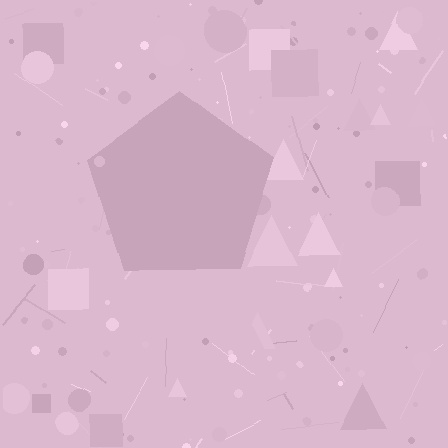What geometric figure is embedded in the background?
A pentagon is embedded in the background.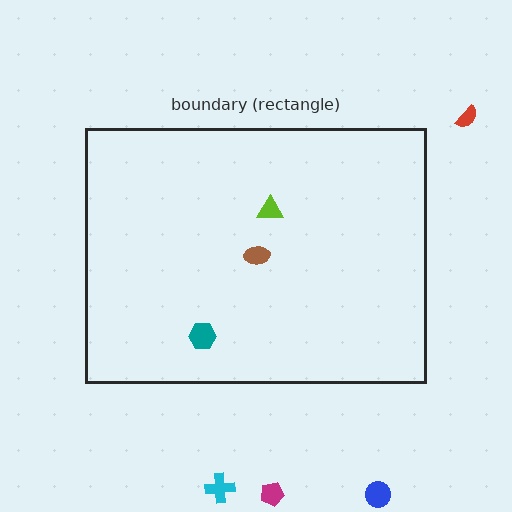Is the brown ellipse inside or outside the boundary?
Inside.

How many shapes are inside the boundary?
3 inside, 4 outside.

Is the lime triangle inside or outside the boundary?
Inside.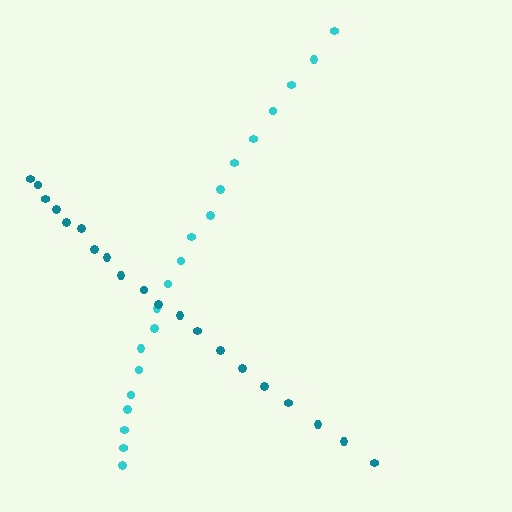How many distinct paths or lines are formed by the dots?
There are 2 distinct paths.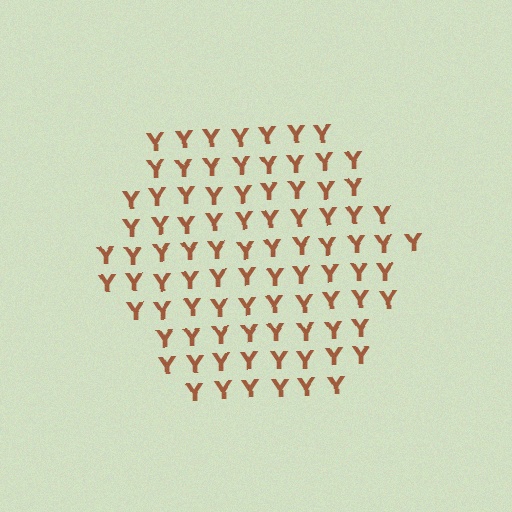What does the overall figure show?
The overall figure shows a hexagon.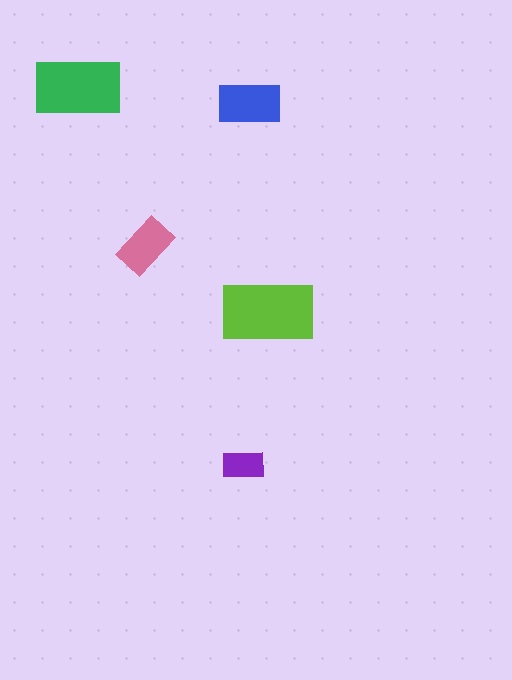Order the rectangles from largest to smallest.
the lime one, the green one, the blue one, the pink one, the purple one.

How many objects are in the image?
There are 5 objects in the image.